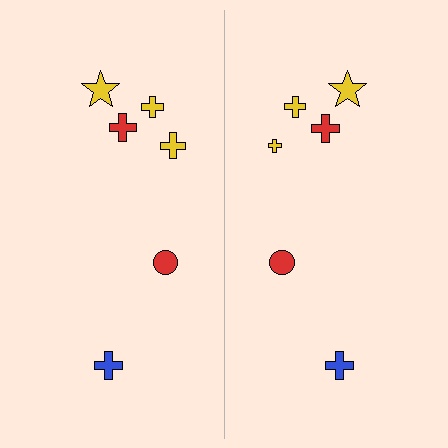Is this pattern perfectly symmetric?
No, the pattern is not perfectly symmetric. The yellow cross on the right side has a different size than its mirror counterpart.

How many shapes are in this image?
There are 12 shapes in this image.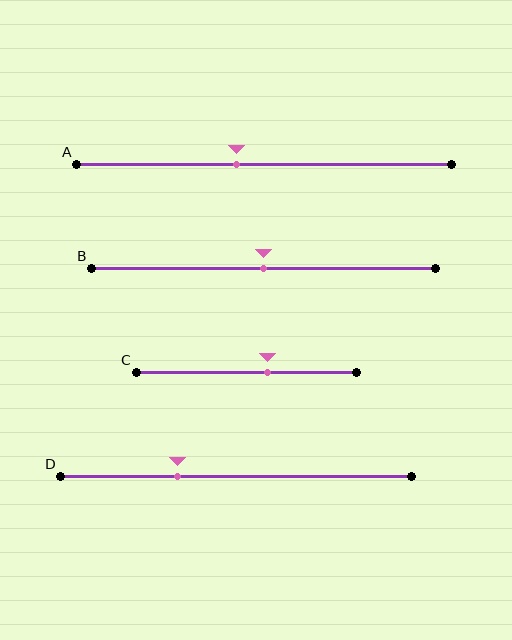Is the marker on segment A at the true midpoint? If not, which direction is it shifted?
No, the marker on segment A is shifted to the left by about 7% of the segment length.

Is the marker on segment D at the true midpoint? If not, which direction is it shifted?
No, the marker on segment D is shifted to the left by about 17% of the segment length.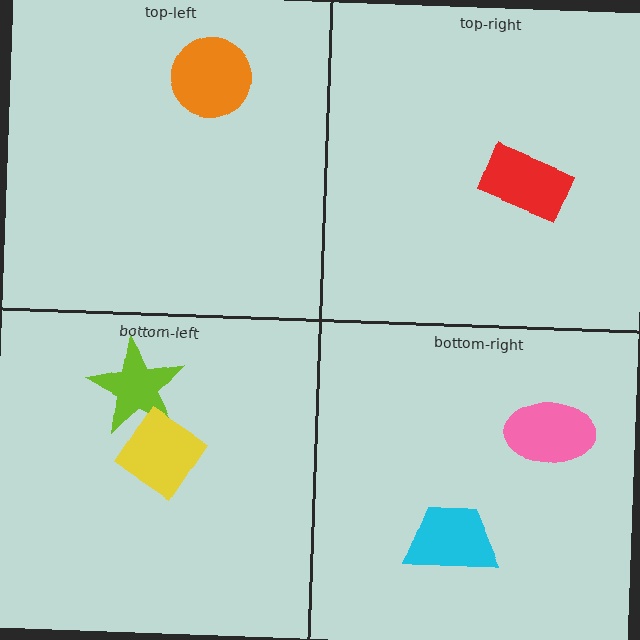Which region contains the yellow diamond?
The bottom-left region.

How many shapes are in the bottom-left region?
2.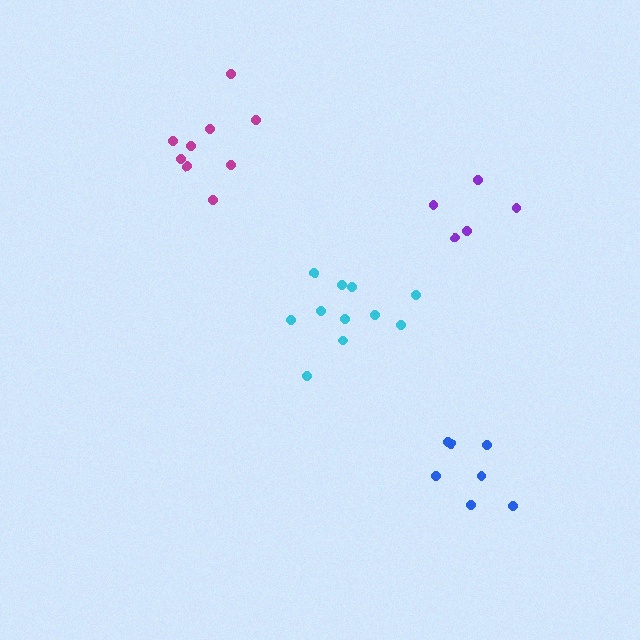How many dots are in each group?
Group 1: 5 dots, Group 2: 9 dots, Group 3: 11 dots, Group 4: 7 dots (32 total).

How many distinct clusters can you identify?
There are 4 distinct clusters.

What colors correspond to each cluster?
The clusters are colored: purple, magenta, cyan, blue.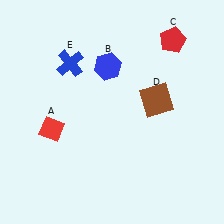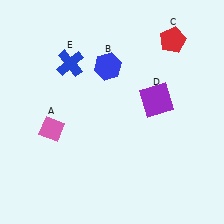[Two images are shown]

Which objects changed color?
A changed from red to pink. D changed from brown to purple.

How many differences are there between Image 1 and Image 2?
There are 2 differences between the two images.